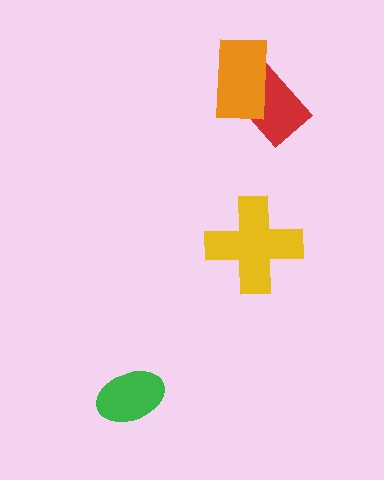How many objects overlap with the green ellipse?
0 objects overlap with the green ellipse.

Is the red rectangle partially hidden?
Yes, it is partially covered by another shape.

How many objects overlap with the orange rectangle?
1 object overlaps with the orange rectangle.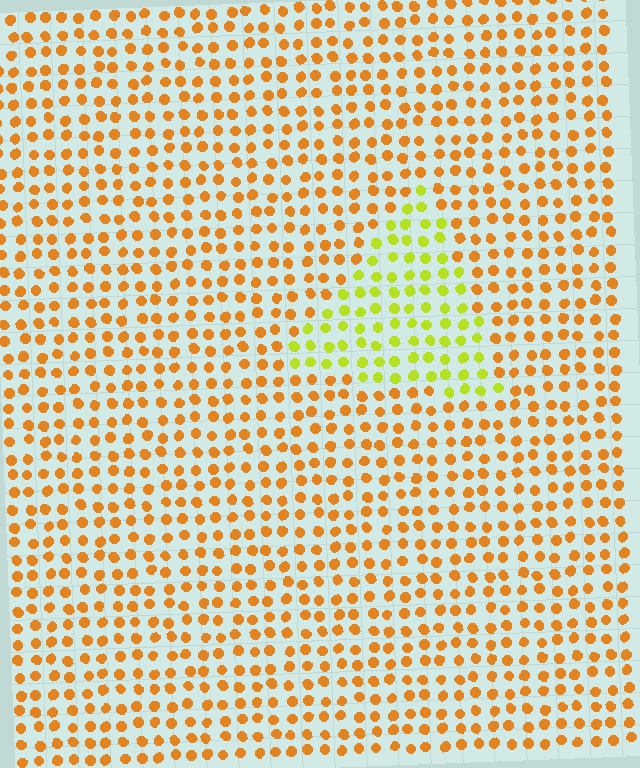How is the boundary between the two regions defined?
The boundary is defined purely by a slight shift in hue (about 44 degrees). Spacing, size, and orientation are identical on both sides.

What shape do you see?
I see a triangle.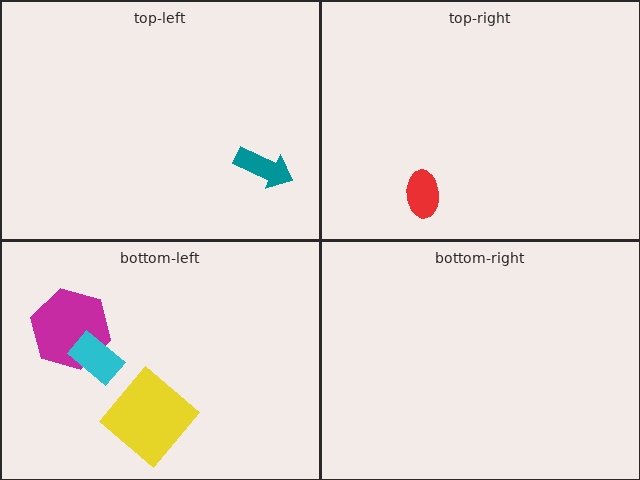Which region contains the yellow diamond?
The bottom-left region.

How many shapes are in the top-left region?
1.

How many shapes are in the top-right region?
1.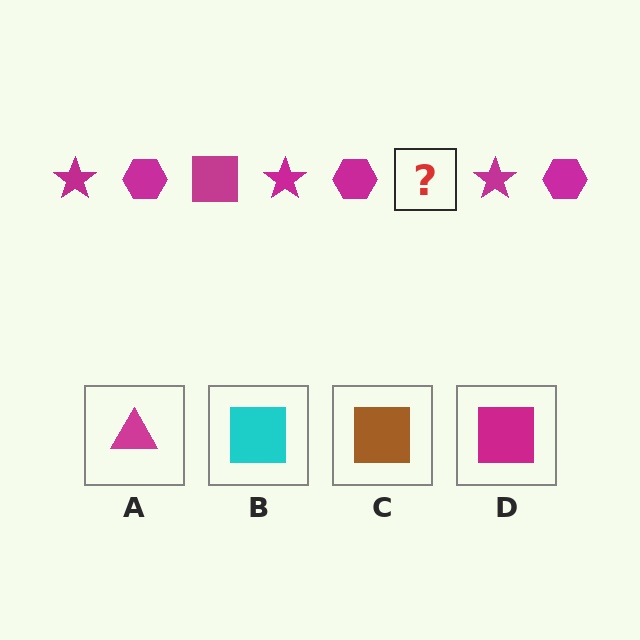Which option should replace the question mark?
Option D.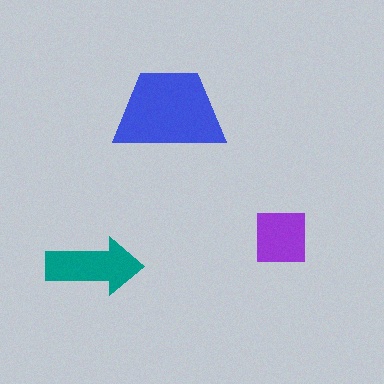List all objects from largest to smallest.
The blue trapezoid, the teal arrow, the purple square.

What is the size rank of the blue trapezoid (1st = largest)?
1st.